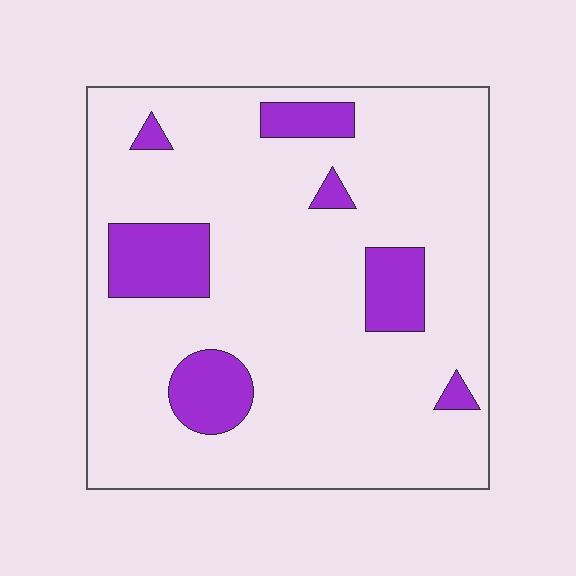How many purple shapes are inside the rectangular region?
7.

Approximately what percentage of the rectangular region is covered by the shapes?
Approximately 15%.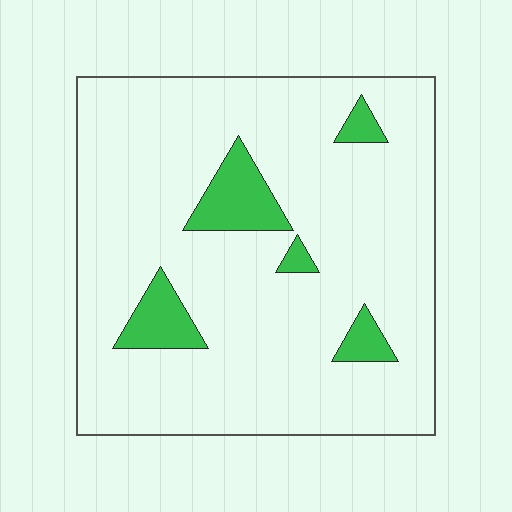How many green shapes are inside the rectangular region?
5.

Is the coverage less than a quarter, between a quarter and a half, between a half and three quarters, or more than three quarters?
Less than a quarter.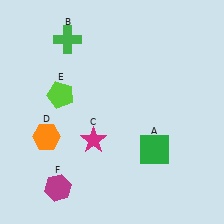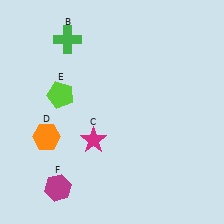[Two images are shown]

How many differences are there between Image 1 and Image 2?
There is 1 difference between the two images.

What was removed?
The green square (A) was removed in Image 2.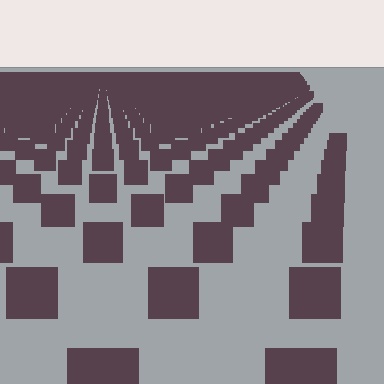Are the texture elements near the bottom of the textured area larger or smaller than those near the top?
Larger. Near the bottom, elements are closer to the viewer and appear at a bigger on-screen size.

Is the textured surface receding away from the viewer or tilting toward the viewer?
The surface is receding away from the viewer. Texture elements get smaller and denser toward the top.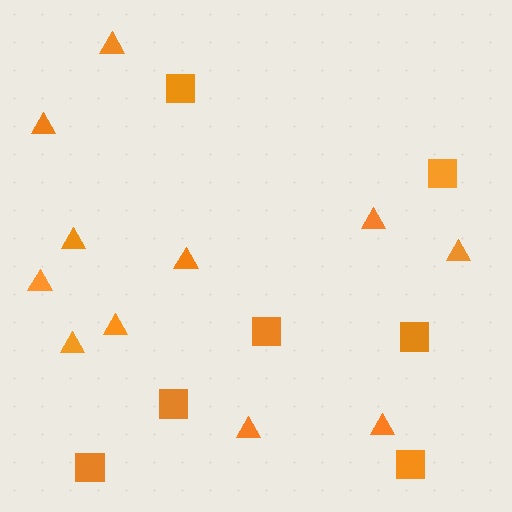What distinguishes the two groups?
There are 2 groups: one group of squares (7) and one group of triangles (11).